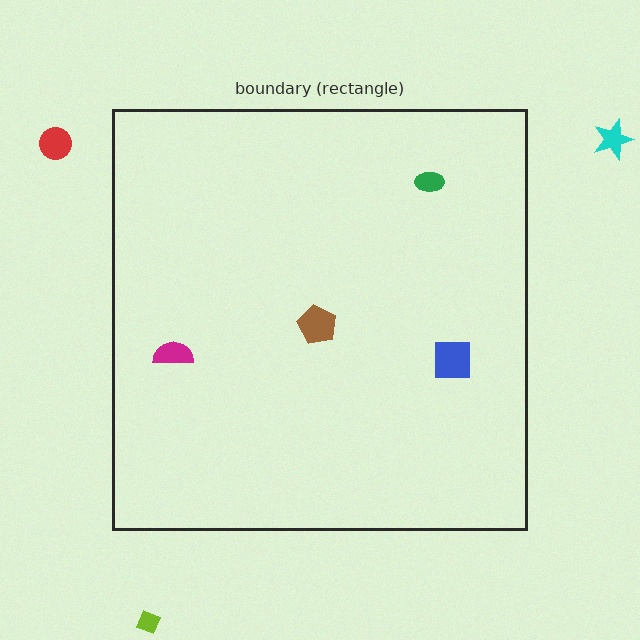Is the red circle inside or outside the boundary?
Outside.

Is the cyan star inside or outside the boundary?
Outside.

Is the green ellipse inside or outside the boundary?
Inside.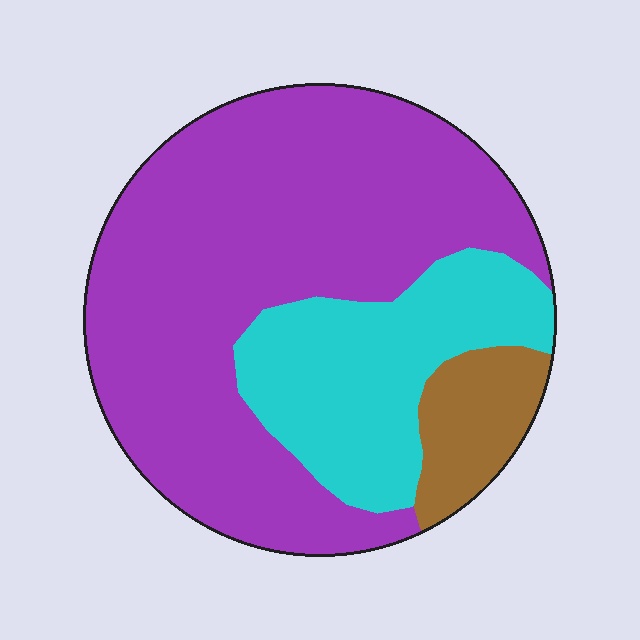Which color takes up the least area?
Brown, at roughly 10%.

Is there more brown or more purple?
Purple.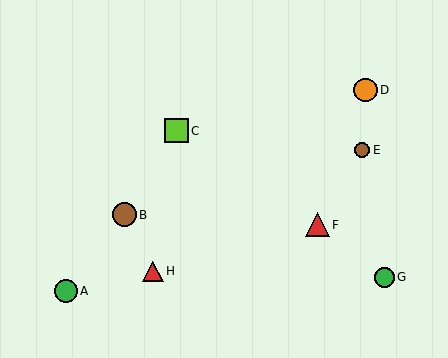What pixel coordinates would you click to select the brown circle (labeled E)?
Click at (362, 150) to select the brown circle E.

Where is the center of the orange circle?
The center of the orange circle is at (366, 90).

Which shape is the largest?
The red triangle (labeled F) is the largest.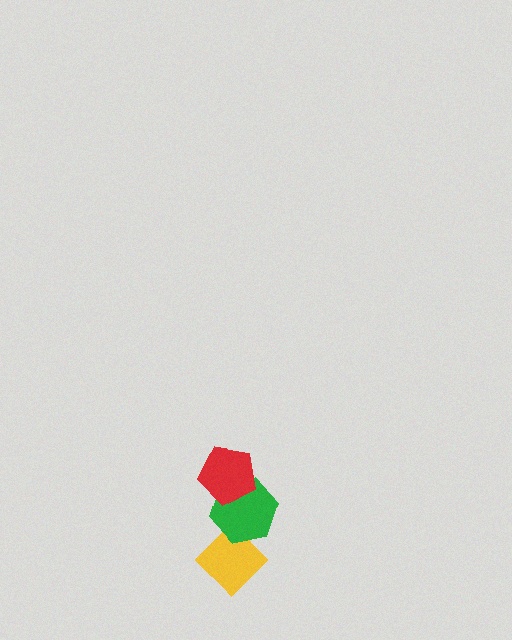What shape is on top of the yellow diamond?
The green hexagon is on top of the yellow diamond.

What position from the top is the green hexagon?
The green hexagon is 2nd from the top.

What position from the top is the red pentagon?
The red pentagon is 1st from the top.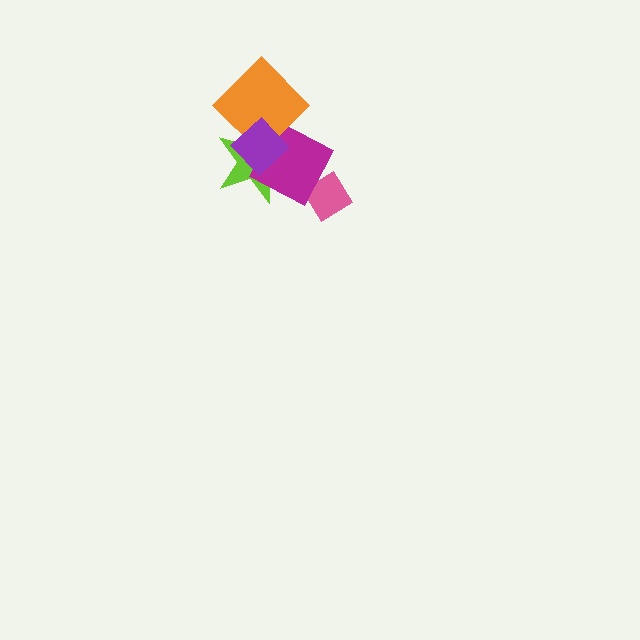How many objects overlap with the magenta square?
4 objects overlap with the magenta square.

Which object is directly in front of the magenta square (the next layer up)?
The orange diamond is directly in front of the magenta square.